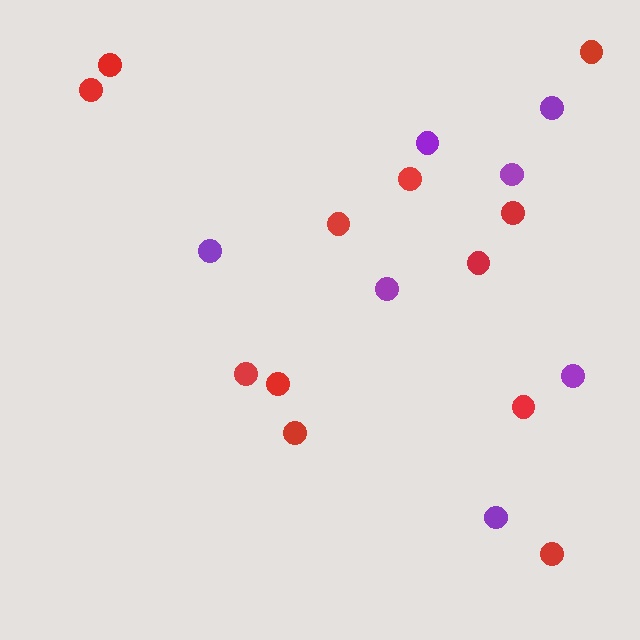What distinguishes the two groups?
There are 2 groups: one group of red circles (12) and one group of purple circles (7).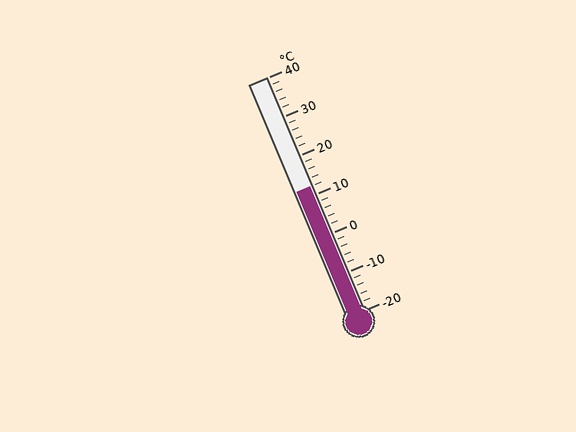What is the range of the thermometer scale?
The thermometer scale ranges from -20°C to 40°C.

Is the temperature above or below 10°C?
The temperature is above 10°C.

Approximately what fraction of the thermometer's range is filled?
The thermometer is filled to approximately 55% of its range.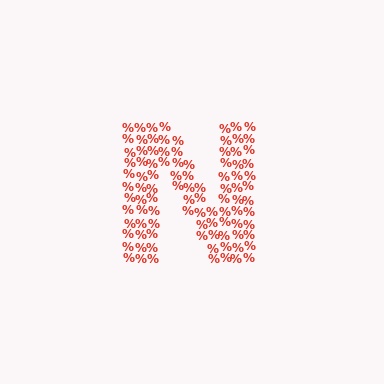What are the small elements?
The small elements are percent signs.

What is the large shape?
The large shape is the letter N.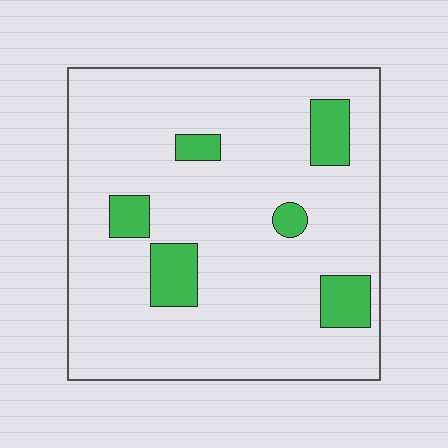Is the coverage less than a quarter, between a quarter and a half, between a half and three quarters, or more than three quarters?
Less than a quarter.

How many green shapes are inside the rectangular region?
6.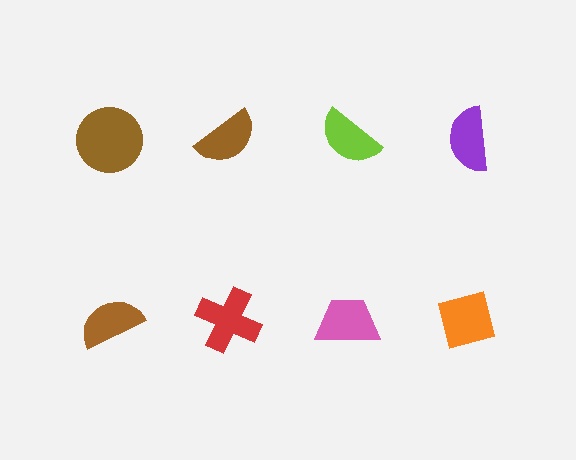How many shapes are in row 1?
4 shapes.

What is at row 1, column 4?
A purple semicircle.